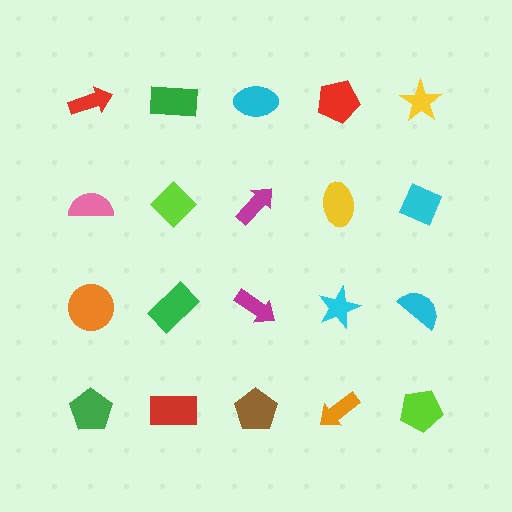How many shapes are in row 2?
5 shapes.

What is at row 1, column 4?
A red pentagon.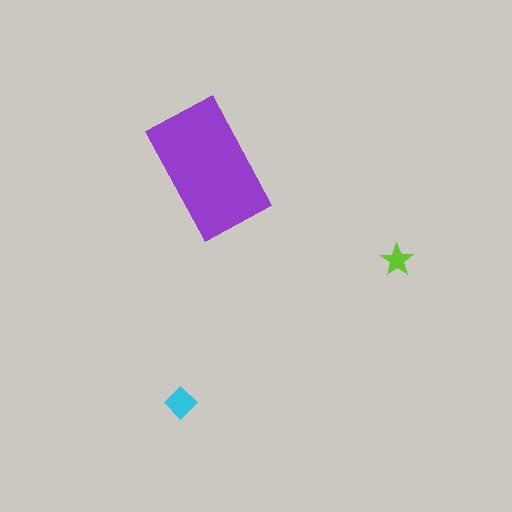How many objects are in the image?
There are 3 objects in the image.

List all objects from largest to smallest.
The purple rectangle, the cyan diamond, the lime star.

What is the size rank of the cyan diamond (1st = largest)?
2nd.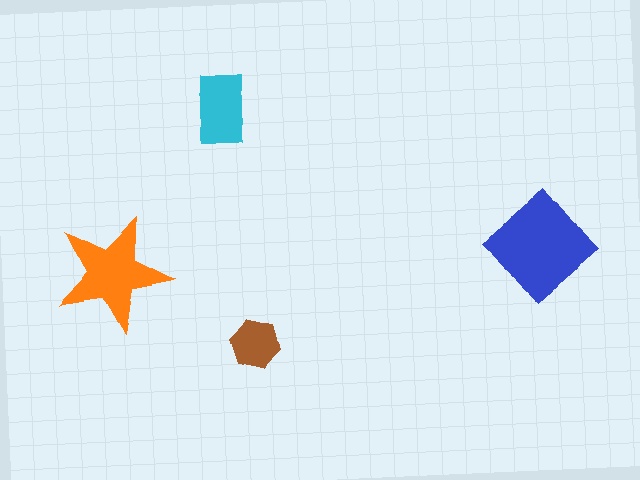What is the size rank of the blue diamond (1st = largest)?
1st.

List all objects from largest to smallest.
The blue diamond, the orange star, the cyan rectangle, the brown hexagon.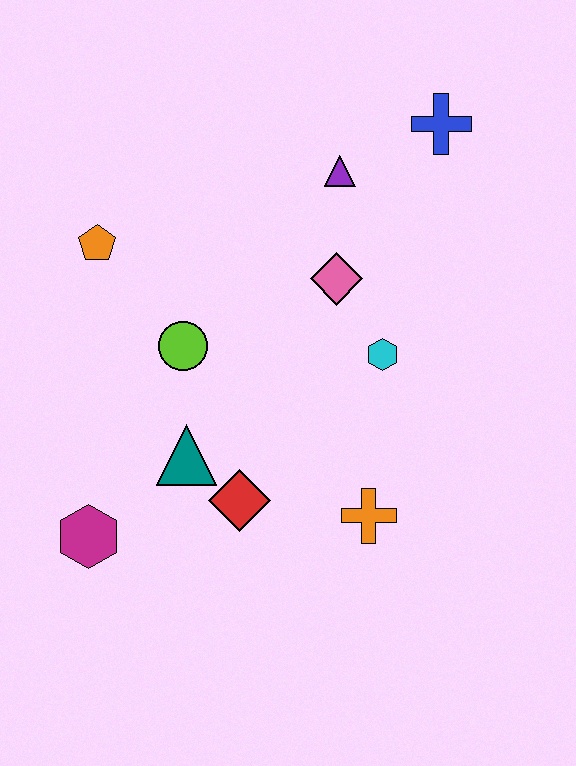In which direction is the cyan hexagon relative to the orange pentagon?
The cyan hexagon is to the right of the orange pentagon.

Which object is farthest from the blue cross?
The magenta hexagon is farthest from the blue cross.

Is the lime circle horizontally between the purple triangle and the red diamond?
No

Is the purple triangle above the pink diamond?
Yes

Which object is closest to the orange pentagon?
The lime circle is closest to the orange pentagon.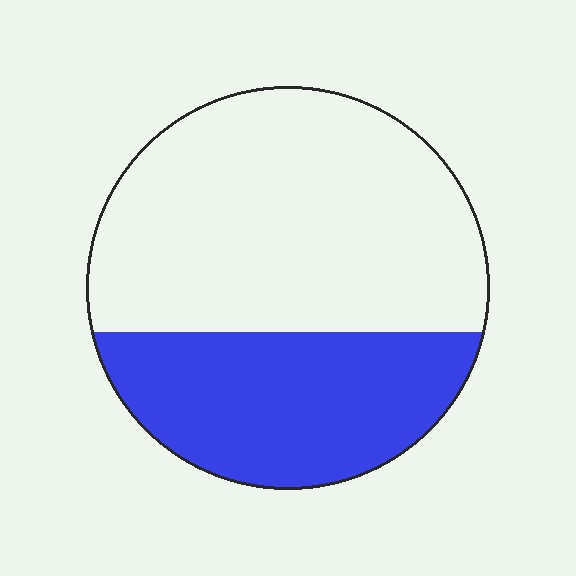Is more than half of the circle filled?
No.